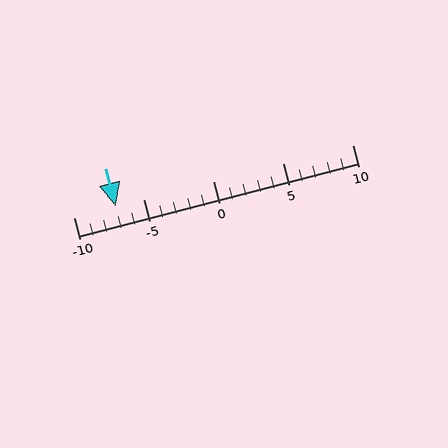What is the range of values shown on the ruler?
The ruler shows values from -10 to 10.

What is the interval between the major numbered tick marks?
The major tick marks are spaced 5 units apart.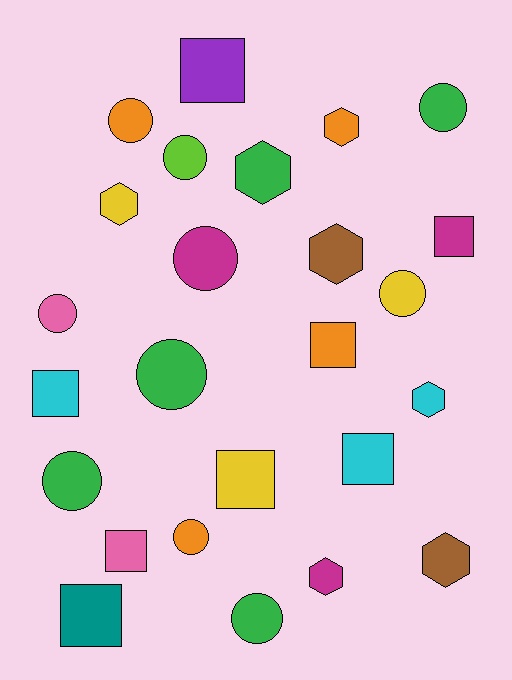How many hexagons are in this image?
There are 7 hexagons.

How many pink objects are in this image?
There are 2 pink objects.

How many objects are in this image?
There are 25 objects.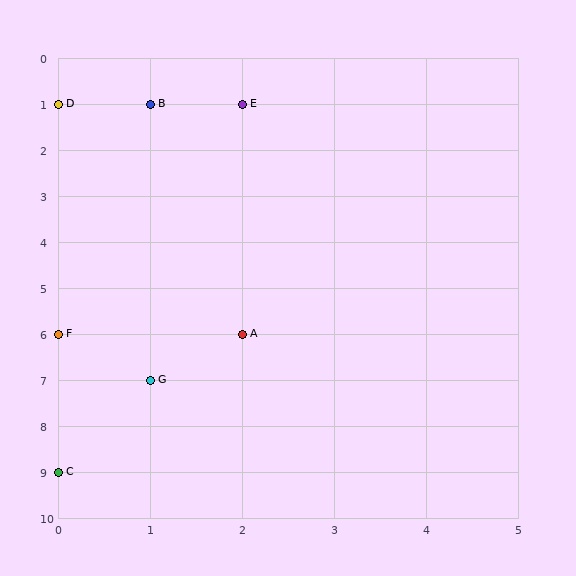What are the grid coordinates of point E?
Point E is at grid coordinates (2, 1).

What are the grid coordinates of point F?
Point F is at grid coordinates (0, 6).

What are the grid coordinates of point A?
Point A is at grid coordinates (2, 6).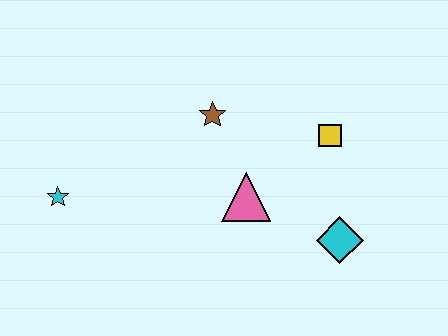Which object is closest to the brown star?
The pink triangle is closest to the brown star.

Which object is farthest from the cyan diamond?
The cyan star is farthest from the cyan diamond.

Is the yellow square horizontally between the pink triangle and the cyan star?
No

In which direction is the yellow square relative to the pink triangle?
The yellow square is to the right of the pink triangle.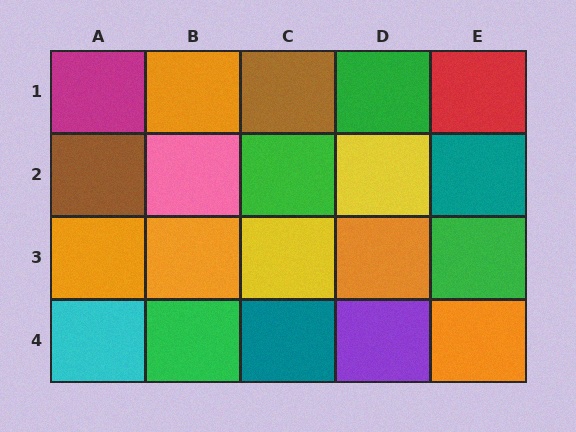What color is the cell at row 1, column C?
Brown.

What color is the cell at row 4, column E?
Orange.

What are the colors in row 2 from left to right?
Brown, pink, green, yellow, teal.